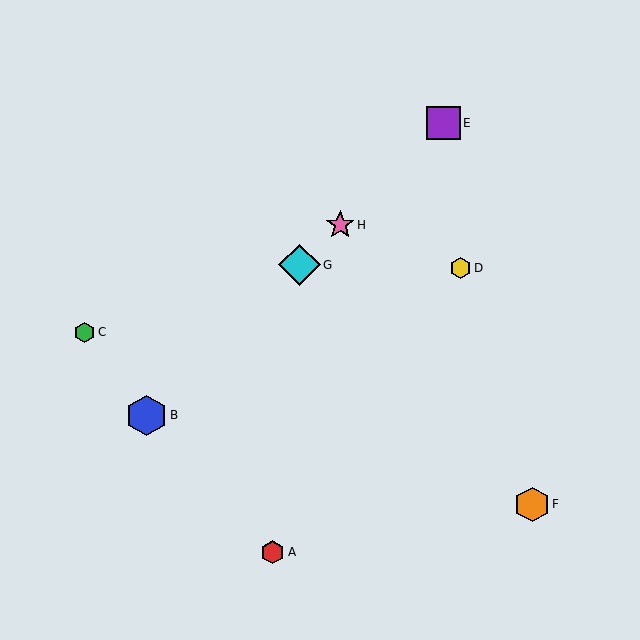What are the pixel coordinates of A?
Object A is at (273, 552).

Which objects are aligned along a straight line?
Objects B, E, G, H are aligned along a straight line.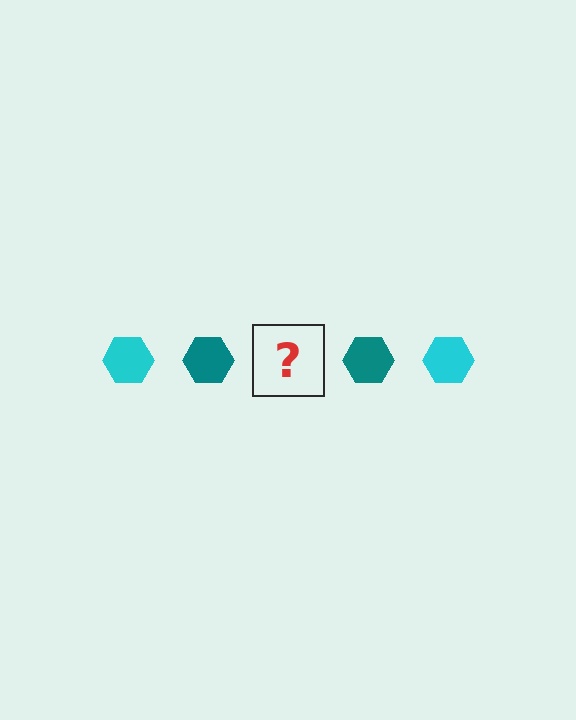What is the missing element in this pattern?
The missing element is a cyan hexagon.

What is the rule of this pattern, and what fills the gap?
The rule is that the pattern cycles through cyan, teal hexagons. The gap should be filled with a cyan hexagon.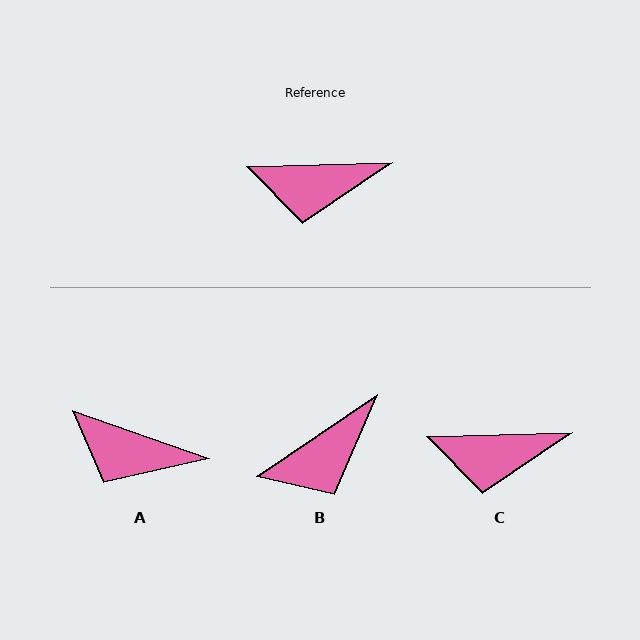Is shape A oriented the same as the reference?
No, it is off by about 21 degrees.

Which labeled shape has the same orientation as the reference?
C.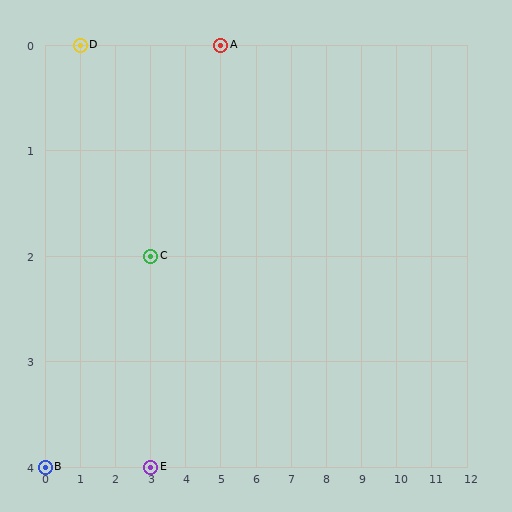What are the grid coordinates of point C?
Point C is at grid coordinates (3, 2).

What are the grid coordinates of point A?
Point A is at grid coordinates (5, 0).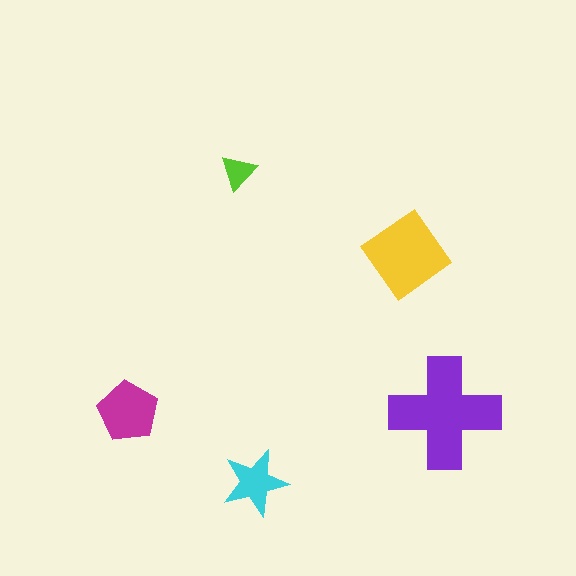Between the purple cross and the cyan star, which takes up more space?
The purple cross.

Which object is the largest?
The purple cross.